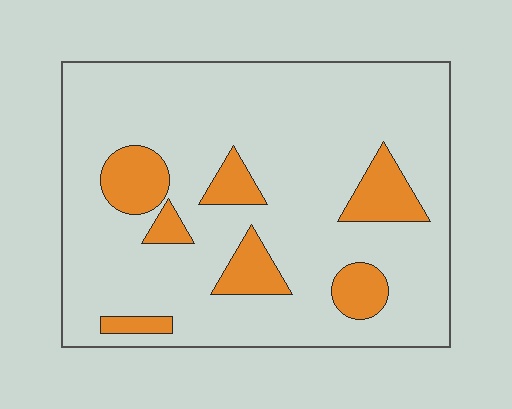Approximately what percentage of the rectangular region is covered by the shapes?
Approximately 15%.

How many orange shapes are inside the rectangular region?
7.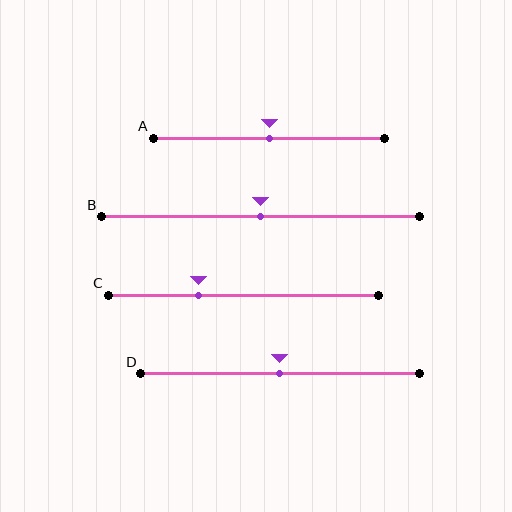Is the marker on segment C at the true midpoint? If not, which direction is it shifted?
No, the marker on segment C is shifted to the left by about 17% of the segment length.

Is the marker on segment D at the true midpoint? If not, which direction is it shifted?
Yes, the marker on segment D is at the true midpoint.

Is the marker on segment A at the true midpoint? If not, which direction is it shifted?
Yes, the marker on segment A is at the true midpoint.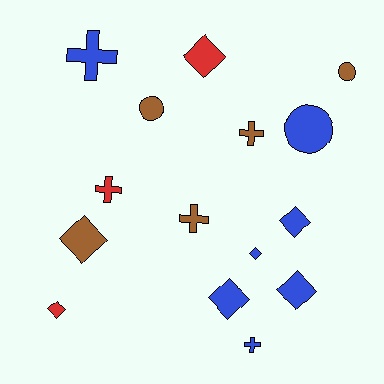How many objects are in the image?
There are 15 objects.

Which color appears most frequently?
Blue, with 7 objects.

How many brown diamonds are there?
There is 1 brown diamond.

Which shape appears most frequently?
Diamond, with 7 objects.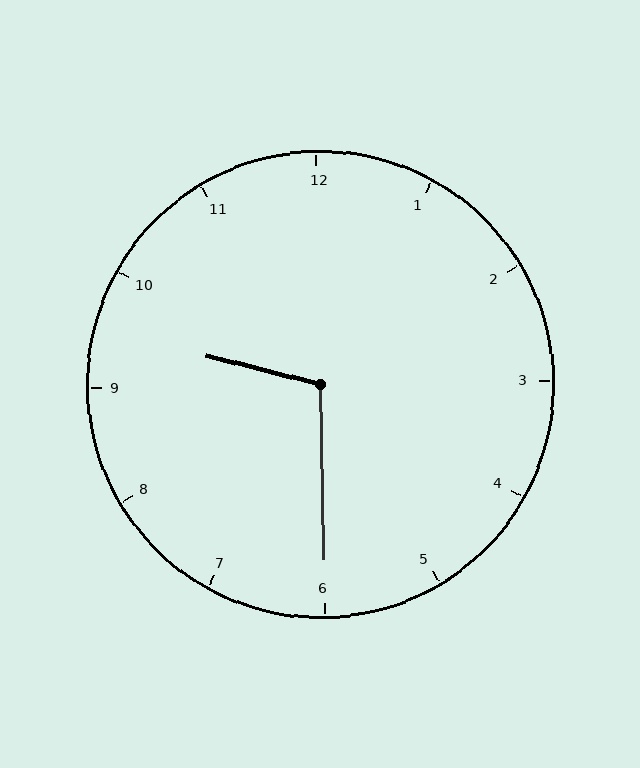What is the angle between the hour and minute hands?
Approximately 105 degrees.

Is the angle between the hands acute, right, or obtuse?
It is obtuse.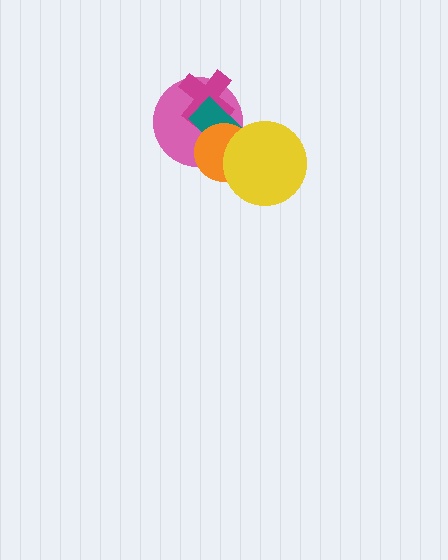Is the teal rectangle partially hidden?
Yes, it is partially covered by another shape.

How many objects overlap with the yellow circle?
1 object overlaps with the yellow circle.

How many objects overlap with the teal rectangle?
3 objects overlap with the teal rectangle.